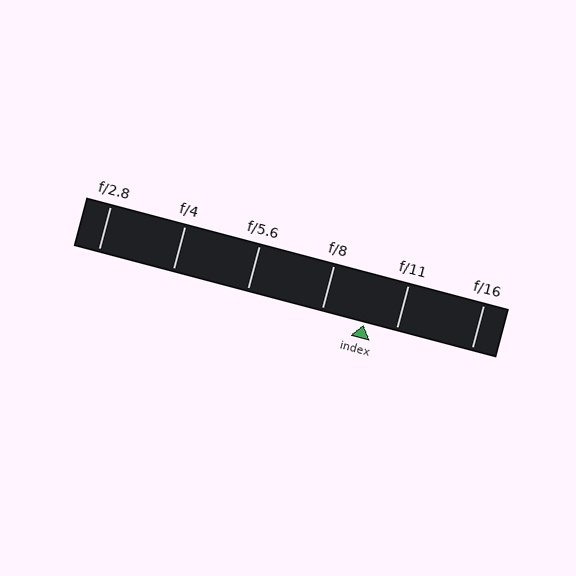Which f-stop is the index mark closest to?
The index mark is closest to f/11.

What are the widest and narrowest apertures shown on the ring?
The widest aperture shown is f/2.8 and the narrowest is f/16.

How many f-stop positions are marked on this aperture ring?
There are 6 f-stop positions marked.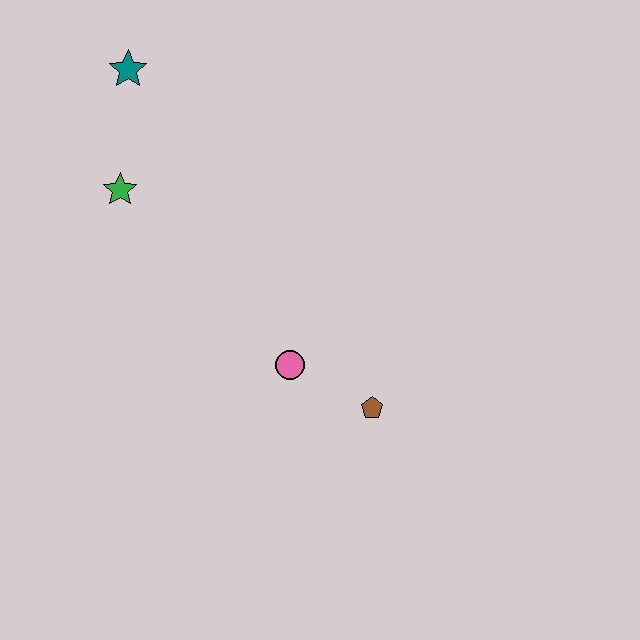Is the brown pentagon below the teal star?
Yes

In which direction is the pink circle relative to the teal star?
The pink circle is below the teal star.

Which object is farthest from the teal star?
The brown pentagon is farthest from the teal star.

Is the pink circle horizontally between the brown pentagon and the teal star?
Yes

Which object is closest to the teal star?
The green star is closest to the teal star.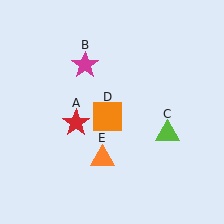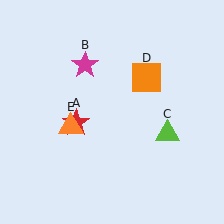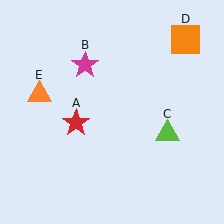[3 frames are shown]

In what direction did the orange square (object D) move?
The orange square (object D) moved up and to the right.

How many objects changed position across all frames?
2 objects changed position: orange square (object D), orange triangle (object E).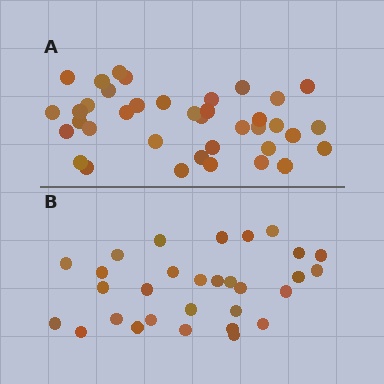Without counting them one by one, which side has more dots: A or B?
Region A (the top region) has more dots.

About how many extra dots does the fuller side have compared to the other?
Region A has roughly 8 or so more dots than region B.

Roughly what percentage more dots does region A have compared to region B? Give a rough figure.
About 25% more.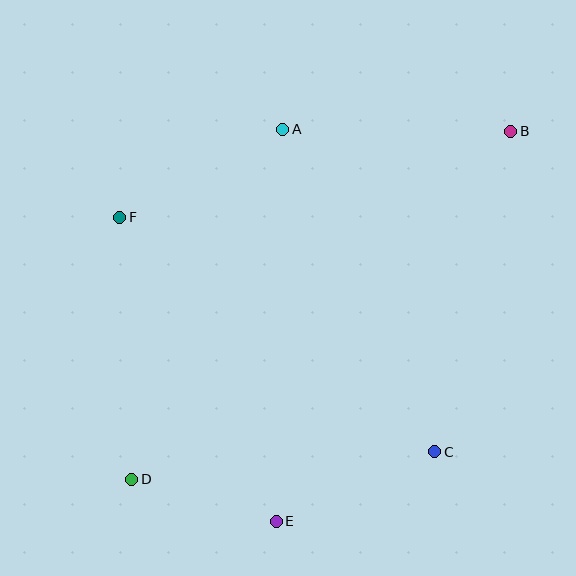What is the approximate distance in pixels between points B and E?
The distance between B and E is approximately 455 pixels.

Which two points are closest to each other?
Points D and E are closest to each other.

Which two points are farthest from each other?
Points B and D are farthest from each other.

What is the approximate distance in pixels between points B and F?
The distance between B and F is approximately 400 pixels.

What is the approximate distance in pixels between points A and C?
The distance between A and C is approximately 357 pixels.